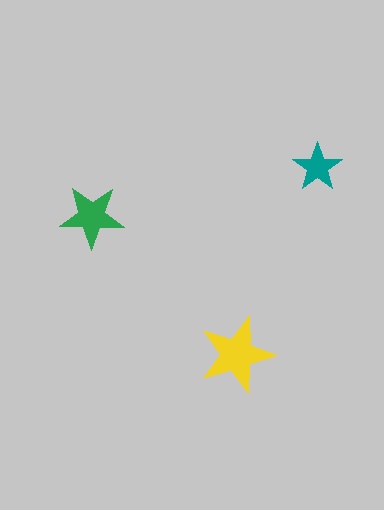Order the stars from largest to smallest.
the yellow one, the green one, the teal one.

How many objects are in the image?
There are 3 objects in the image.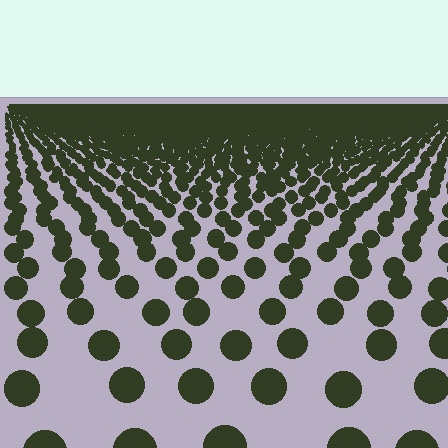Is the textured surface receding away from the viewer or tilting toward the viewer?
The surface is receding away from the viewer. Texture elements get smaller and denser toward the top.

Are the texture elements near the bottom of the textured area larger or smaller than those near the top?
Larger. Near the bottom, elements are closer to the viewer and appear at a bigger on-screen size.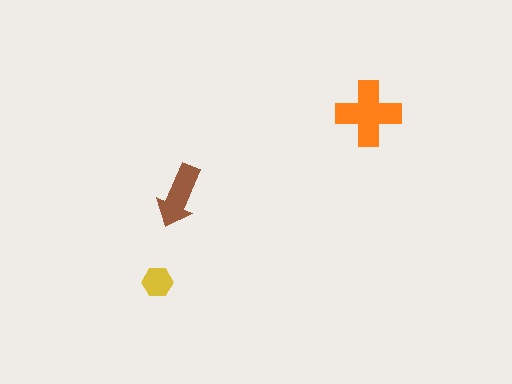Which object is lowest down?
The yellow hexagon is bottommost.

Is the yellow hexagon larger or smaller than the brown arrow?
Smaller.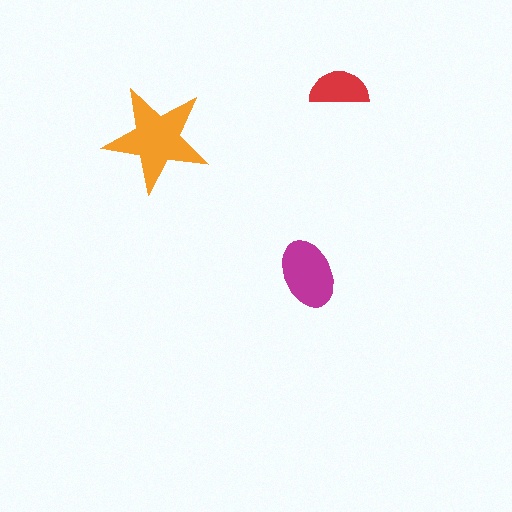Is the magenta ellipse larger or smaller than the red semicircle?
Larger.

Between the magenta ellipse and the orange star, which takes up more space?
The orange star.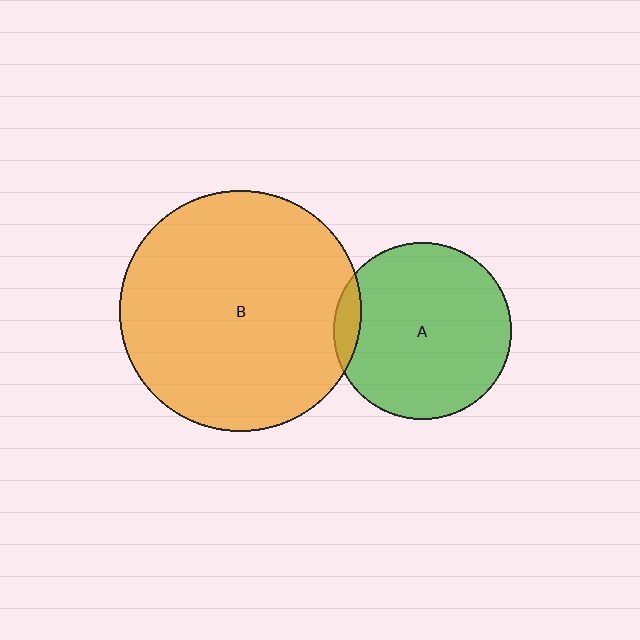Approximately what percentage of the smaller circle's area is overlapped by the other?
Approximately 5%.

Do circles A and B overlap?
Yes.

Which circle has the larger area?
Circle B (orange).